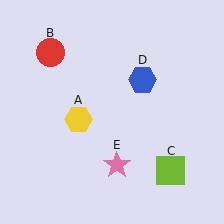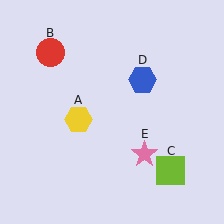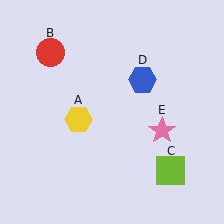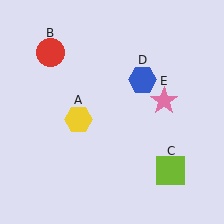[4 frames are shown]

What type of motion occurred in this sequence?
The pink star (object E) rotated counterclockwise around the center of the scene.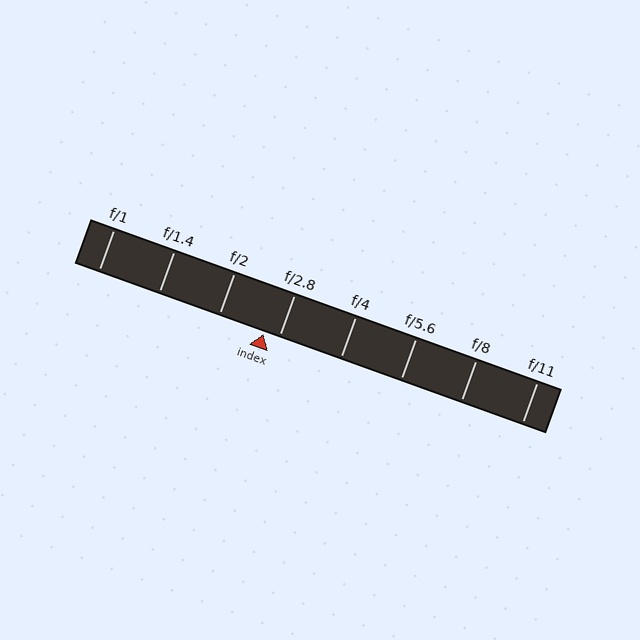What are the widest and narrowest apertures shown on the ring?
The widest aperture shown is f/1 and the narrowest is f/11.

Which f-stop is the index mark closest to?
The index mark is closest to f/2.8.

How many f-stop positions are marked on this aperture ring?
There are 8 f-stop positions marked.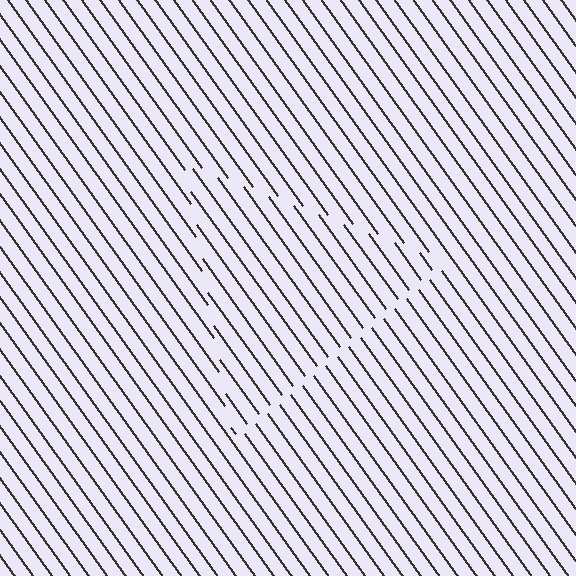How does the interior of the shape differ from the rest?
The interior of the shape contains the same grating, shifted by half a period — the contour is defined by the phase discontinuity where line-ends from the inner and outer gratings abut.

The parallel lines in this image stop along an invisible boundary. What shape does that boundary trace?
An illusory triangle. The interior of the shape contains the same grating, shifted by half a period — the contour is defined by the phase discontinuity where line-ends from the inner and outer gratings abut.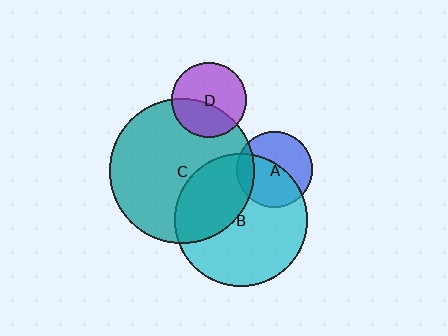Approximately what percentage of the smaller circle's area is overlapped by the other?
Approximately 55%.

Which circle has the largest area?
Circle C (teal).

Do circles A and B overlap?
Yes.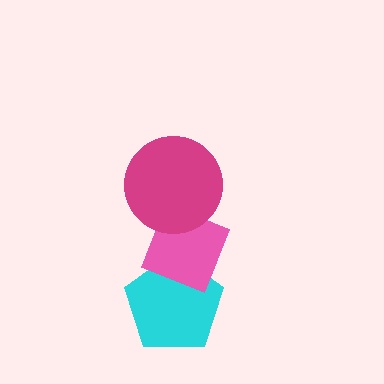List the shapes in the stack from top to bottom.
From top to bottom: the magenta circle, the pink diamond, the cyan pentagon.